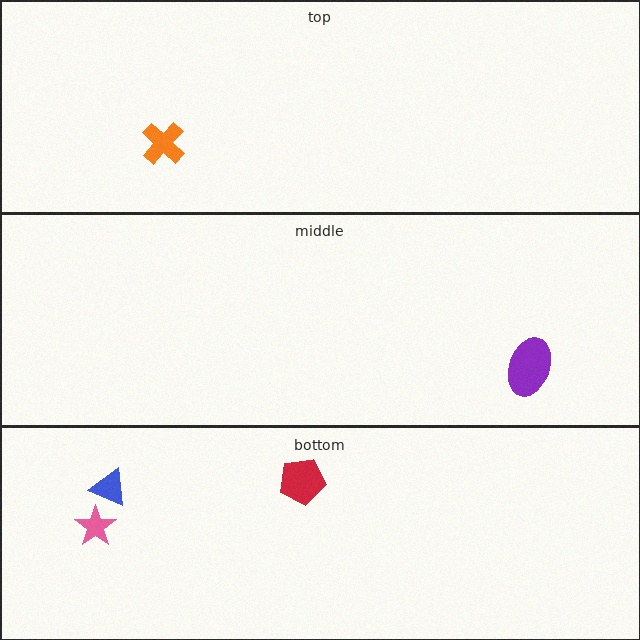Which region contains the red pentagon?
The bottom region.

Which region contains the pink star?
The bottom region.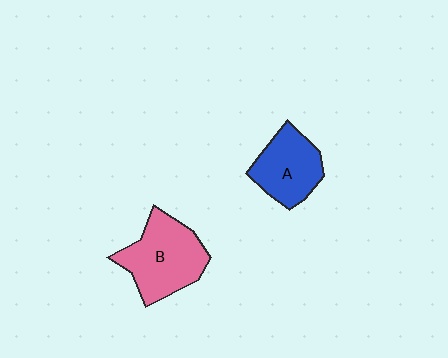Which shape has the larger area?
Shape B (pink).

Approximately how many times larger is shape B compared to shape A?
Approximately 1.3 times.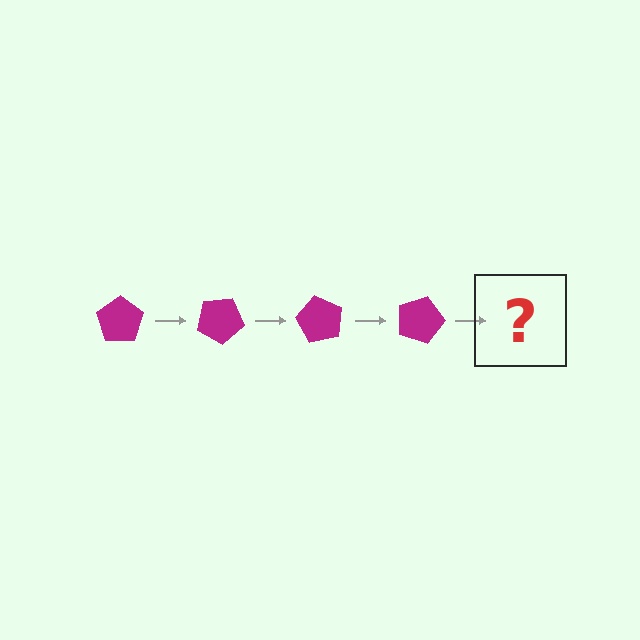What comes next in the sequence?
The next element should be a magenta pentagon rotated 120 degrees.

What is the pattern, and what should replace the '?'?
The pattern is that the pentagon rotates 30 degrees each step. The '?' should be a magenta pentagon rotated 120 degrees.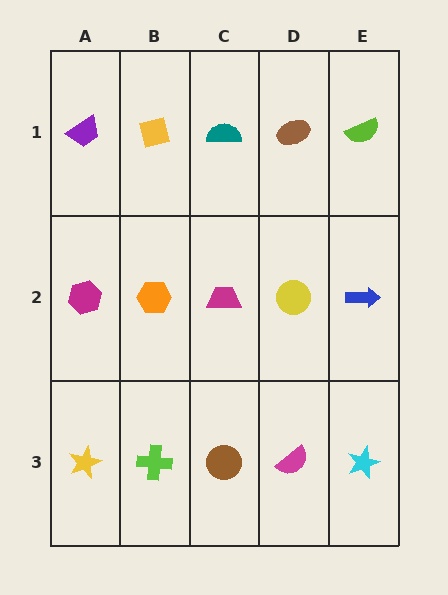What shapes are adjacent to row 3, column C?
A magenta trapezoid (row 2, column C), a lime cross (row 3, column B), a magenta semicircle (row 3, column D).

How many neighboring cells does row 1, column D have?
3.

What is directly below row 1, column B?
An orange hexagon.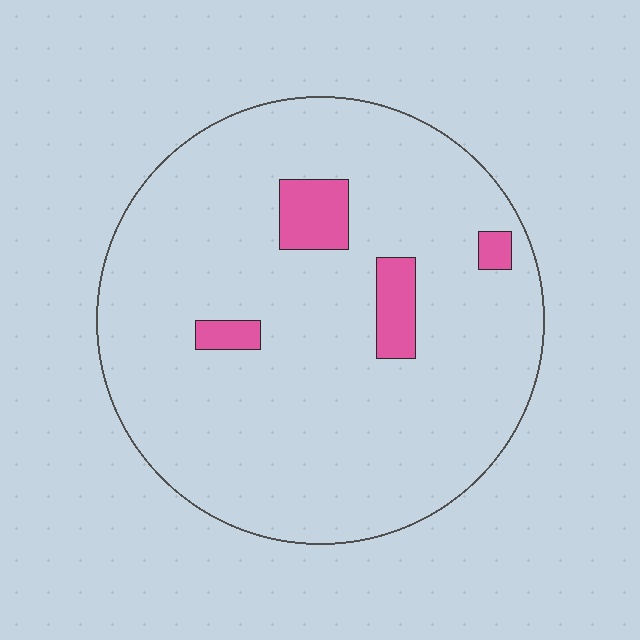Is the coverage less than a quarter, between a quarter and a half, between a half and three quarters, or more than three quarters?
Less than a quarter.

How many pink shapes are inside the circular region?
4.